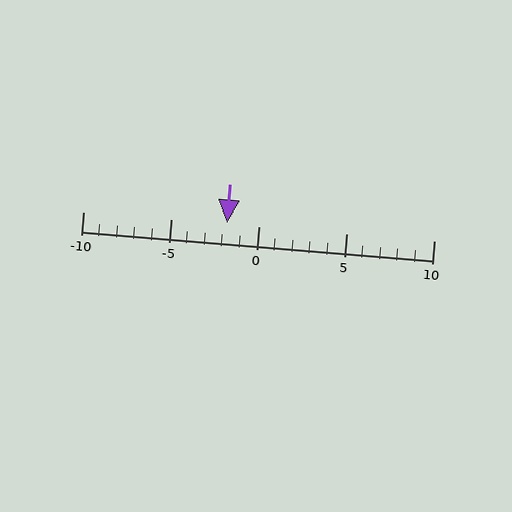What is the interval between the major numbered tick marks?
The major tick marks are spaced 5 units apart.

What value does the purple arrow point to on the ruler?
The purple arrow points to approximately -2.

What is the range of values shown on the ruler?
The ruler shows values from -10 to 10.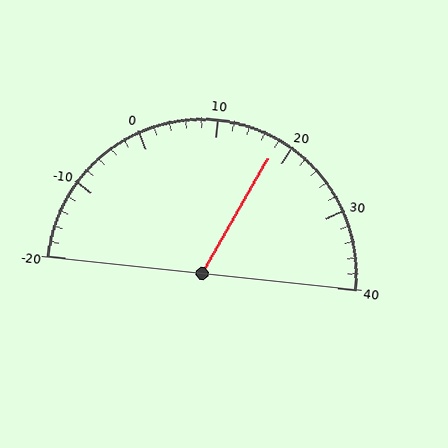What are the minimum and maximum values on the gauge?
The gauge ranges from -20 to 40.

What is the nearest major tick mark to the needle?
The nearest major tick mark is 20.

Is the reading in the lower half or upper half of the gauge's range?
The reading is in the upper half of the range (-20 to 40).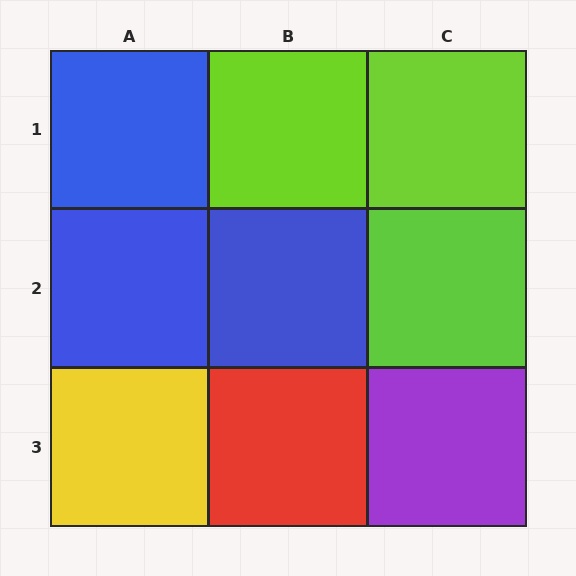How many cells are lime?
3 cells are lime.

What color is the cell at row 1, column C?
Lime.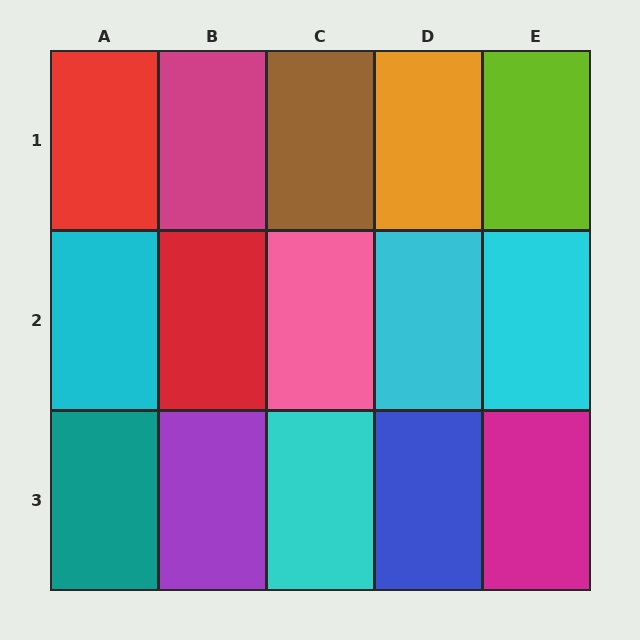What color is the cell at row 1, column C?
Brown.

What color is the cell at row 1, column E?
Lime.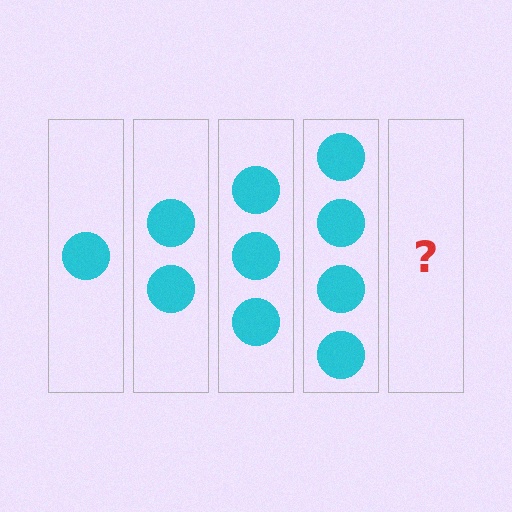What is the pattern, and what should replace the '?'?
The pattern is that each step adds one more circle. The '?' should be 5 circles.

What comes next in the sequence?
The next element should be 5 circles.